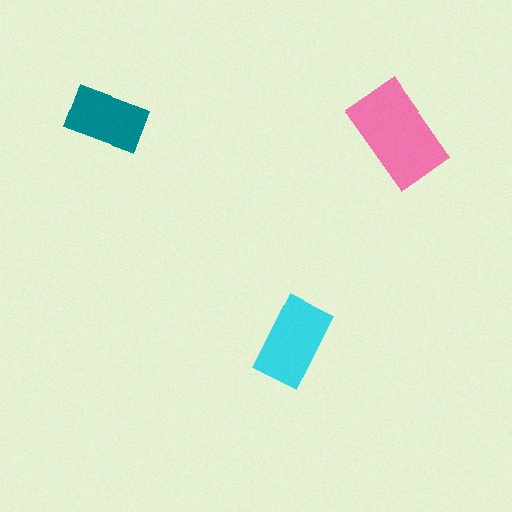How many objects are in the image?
There are 3 objects in the image.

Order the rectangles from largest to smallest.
the pink one, the cyan one, the teal one.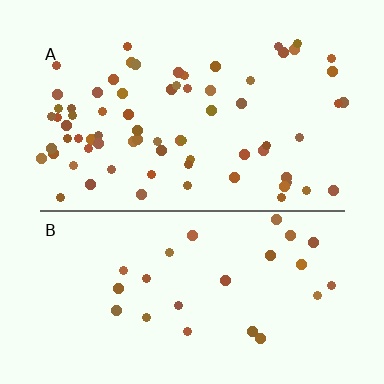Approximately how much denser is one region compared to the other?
Approximately 2.8× — region A over region B.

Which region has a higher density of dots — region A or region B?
A (the top).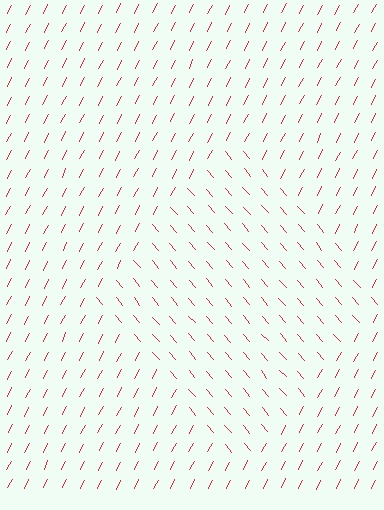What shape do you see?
I see a diamond.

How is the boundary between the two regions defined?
The boundary is defined purely by a change in line orientation (approximately 67 degrees difference). All lines are the same color and thickness.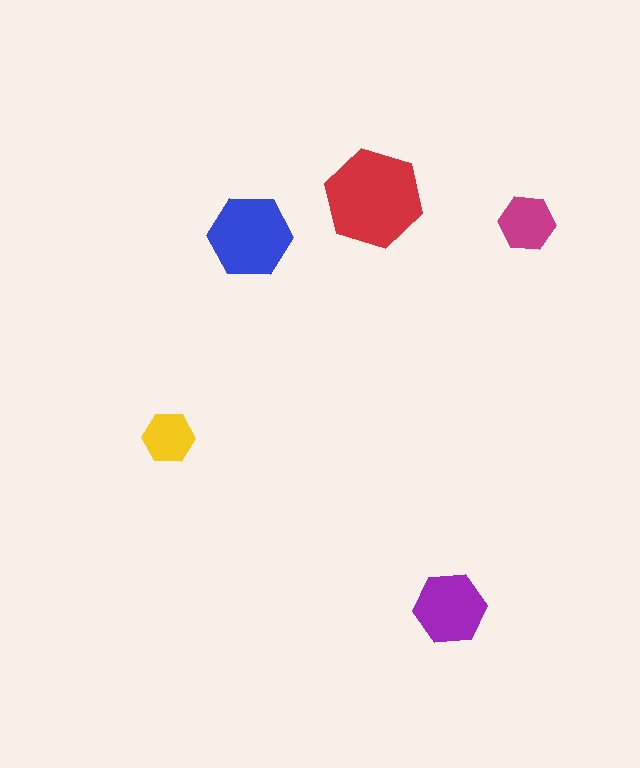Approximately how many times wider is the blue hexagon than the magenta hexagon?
About 1.5 times wider.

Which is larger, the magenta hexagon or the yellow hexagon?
The magenta one.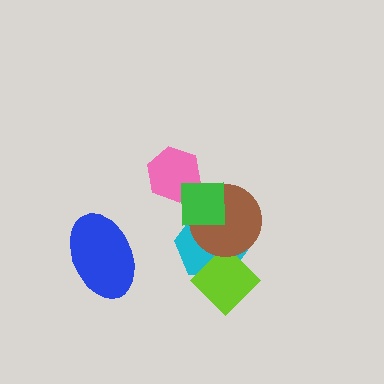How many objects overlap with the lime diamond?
2 objects overlap with the lime diamond.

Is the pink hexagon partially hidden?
Yes, it is partially covered by another shape.